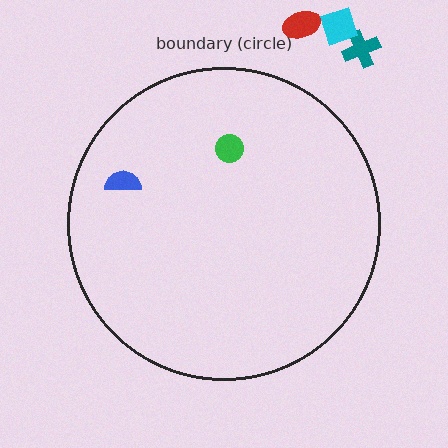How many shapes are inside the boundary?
2 inside, 3 outside.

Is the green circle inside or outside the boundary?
Inside.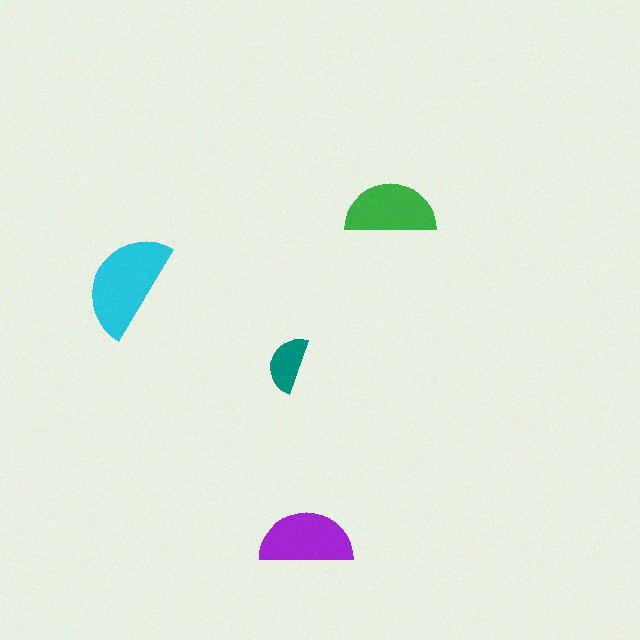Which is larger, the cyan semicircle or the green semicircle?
The cyan one.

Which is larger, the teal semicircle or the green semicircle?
The green one.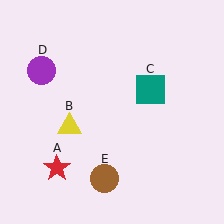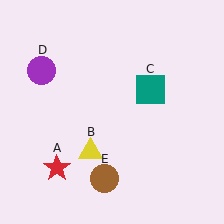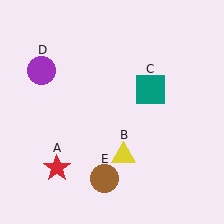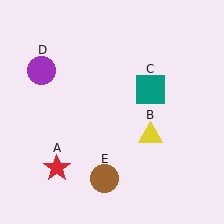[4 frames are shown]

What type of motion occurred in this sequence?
The yellow triangle (object B) rotated counterclockwise around the center of the scene.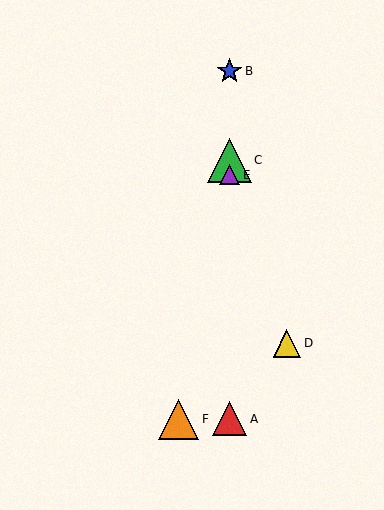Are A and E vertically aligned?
Yes, both are at x≈230.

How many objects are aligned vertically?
4 objects (A, B, C, E) are aligned vertically.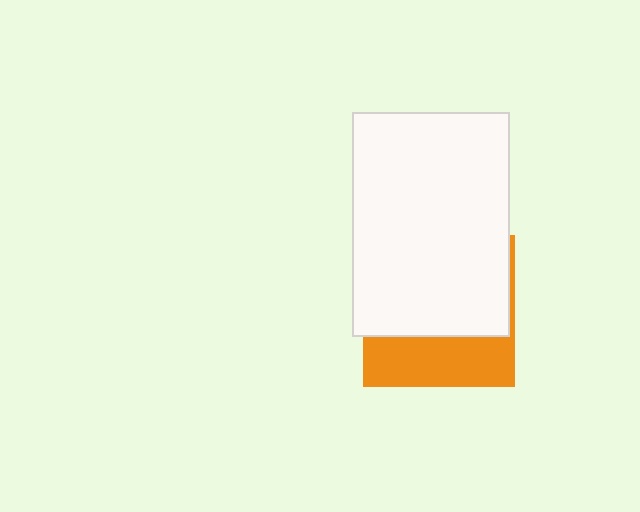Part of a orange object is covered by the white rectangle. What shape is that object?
It is a square.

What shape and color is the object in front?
The object in front is a white rectangle.